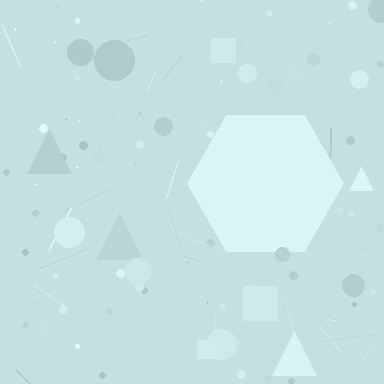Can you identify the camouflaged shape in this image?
The camouflaged shape is a hexagon.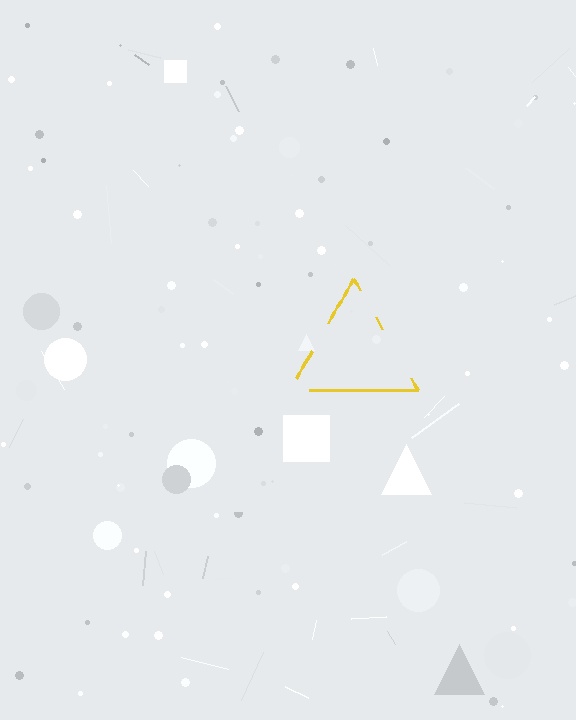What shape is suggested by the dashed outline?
The dashed outline suggests a triangle.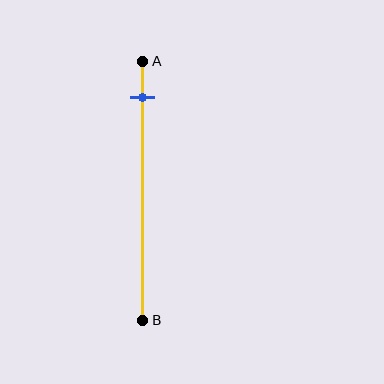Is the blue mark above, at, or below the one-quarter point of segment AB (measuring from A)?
The blue mark is above the one-quarter point of segment AB.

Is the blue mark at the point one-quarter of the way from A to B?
No, the mark is at about 15% from A, not at the 25% one-quarter point.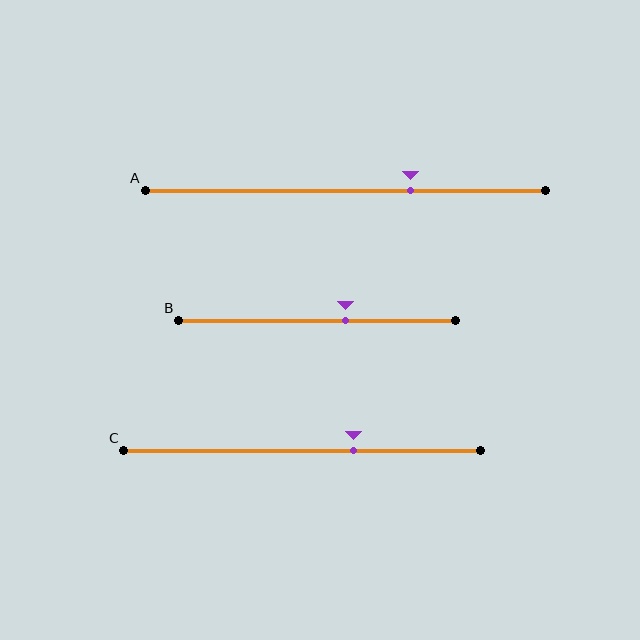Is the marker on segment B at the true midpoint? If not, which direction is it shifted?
No, the marker on segment B is shifted to the right by about 10% of the segment length.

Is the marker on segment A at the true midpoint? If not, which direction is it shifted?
No, the marker on segment A is shifted to the right by about 16% of the segment length.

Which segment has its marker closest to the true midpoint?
Segment B has its marker closest to the true midpoint.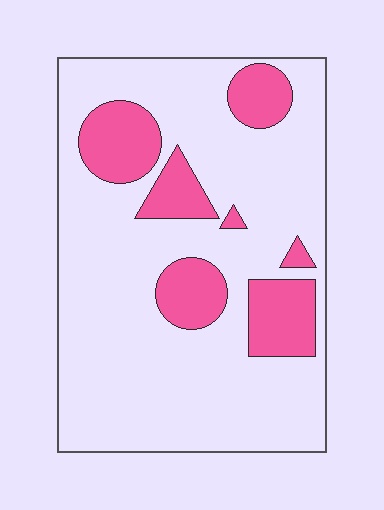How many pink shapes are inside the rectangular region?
7.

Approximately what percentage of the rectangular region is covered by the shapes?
Approximately 20%.